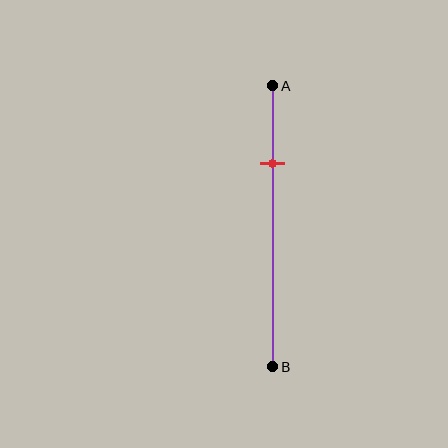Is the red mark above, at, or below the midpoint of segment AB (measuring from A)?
The red mark is above the midpoint of segment AB.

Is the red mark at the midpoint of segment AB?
No, the mark is at about 30% from A, not at the 50% midpoint.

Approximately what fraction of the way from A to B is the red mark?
The red mark is approximately 30% of the way from A to B.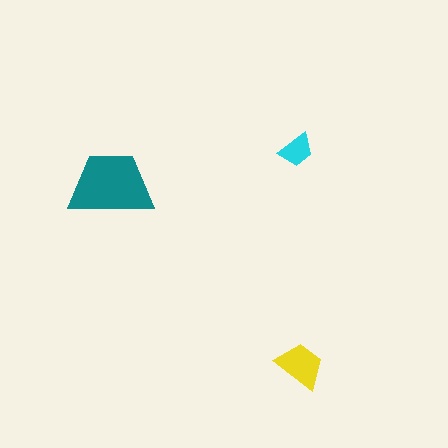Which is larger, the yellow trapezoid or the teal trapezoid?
The teal one.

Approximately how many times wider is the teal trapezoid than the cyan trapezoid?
About 2.5 times wider.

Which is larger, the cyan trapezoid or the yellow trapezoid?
The yellow one.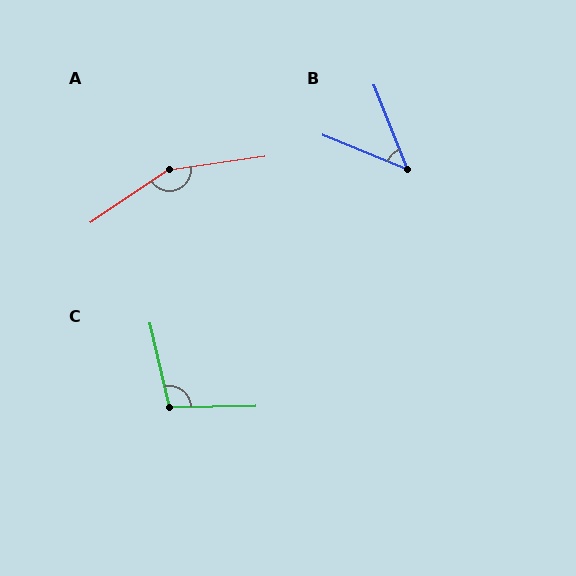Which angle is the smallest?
B, at approximately 47 degrees.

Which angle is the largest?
A, at approximately 155 degrees.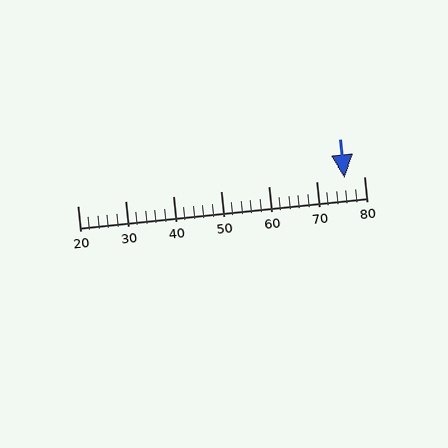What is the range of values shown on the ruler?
The ruler shows values from 20 to 80.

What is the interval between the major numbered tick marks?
The major tick marks are spaced 10 units apart.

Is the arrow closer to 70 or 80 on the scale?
The arrow is closer to 80.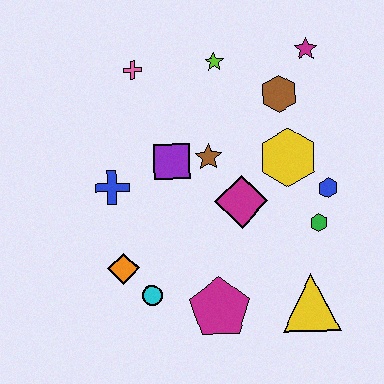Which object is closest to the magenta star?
The brown hexagon is closest to the magenta star.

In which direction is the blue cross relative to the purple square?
The blue cross is to the left of the purple square.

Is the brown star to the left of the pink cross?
No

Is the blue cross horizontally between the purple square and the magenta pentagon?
No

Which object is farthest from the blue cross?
The magenta star is farthest from the blue cross.